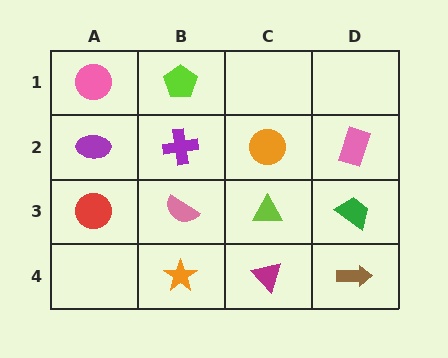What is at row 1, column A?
A pink circle.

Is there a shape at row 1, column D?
No, that cell is empty.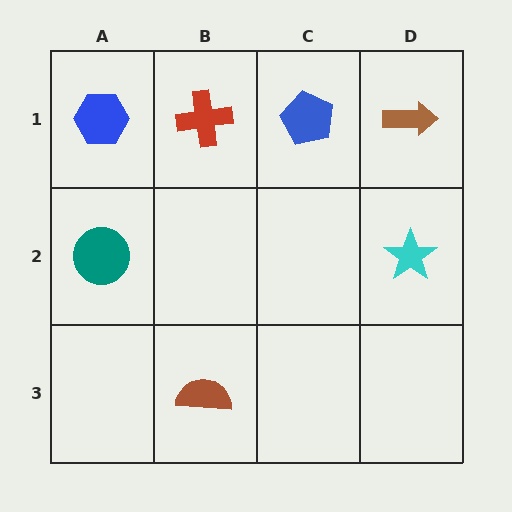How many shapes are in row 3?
1 shape.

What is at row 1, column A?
A blue hexagon.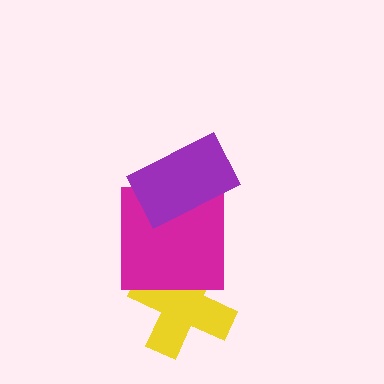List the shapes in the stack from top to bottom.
From top to bottom: the purple rectangle, the magenta square, the yellow cross.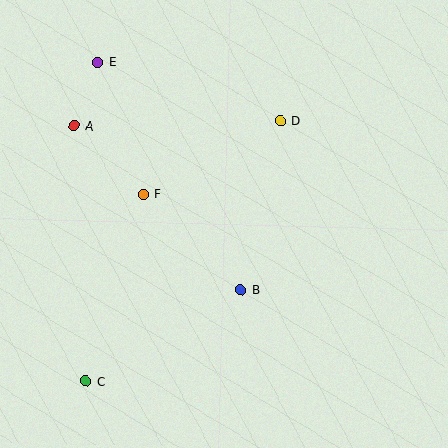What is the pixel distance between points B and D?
The distance between B and D is 173 pixels.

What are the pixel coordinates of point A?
Point A is at (74, 126).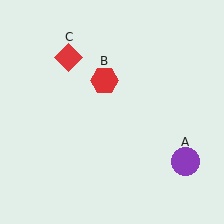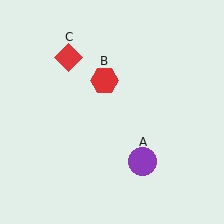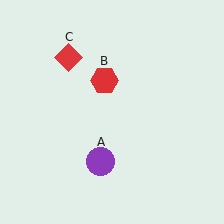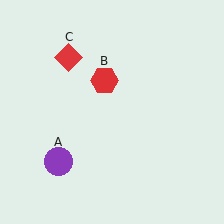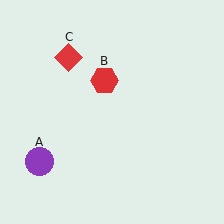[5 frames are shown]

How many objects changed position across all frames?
1 object changed position: purple circle (object A).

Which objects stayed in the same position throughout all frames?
Red hexagon (object B) and red diamond (object C) remained stationary.